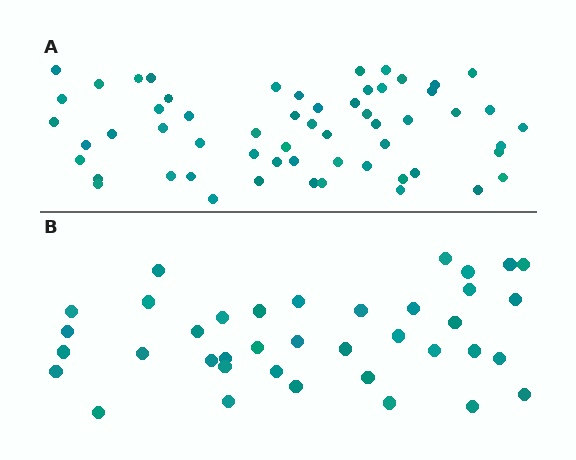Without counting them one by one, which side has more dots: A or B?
Region A (the top region) has more dots.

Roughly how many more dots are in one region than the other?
Region A has approximately 20 more dots than region B.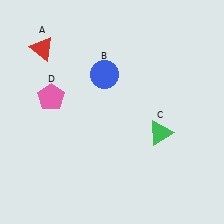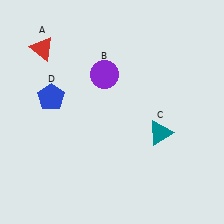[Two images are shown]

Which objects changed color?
B changed from blue to purple. C changed from green to teal. D changed from pink to blue.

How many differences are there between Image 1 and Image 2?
There are 3 differences between the two images.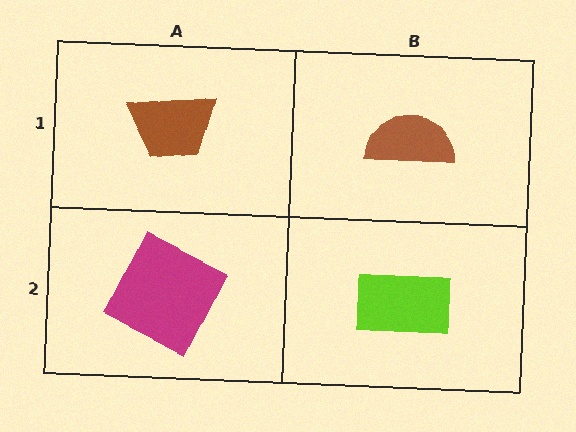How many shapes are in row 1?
2 shapes.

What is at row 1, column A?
A brown trapezoid.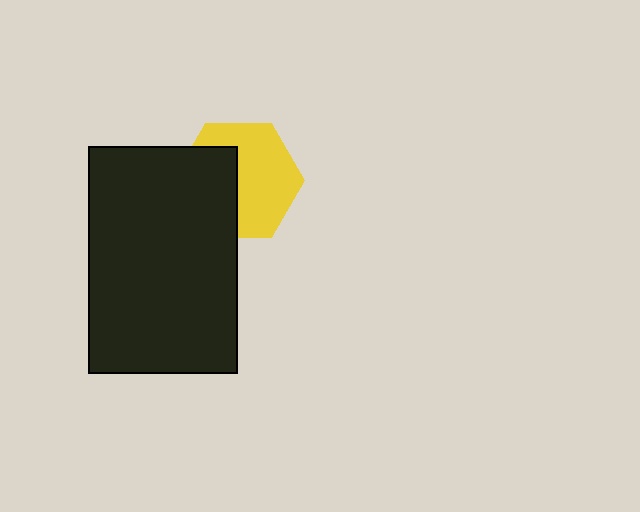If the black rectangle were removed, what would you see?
You would see the complete yellow hexagon.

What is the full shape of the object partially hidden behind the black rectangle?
The partially hidden object is a yellow hexagon.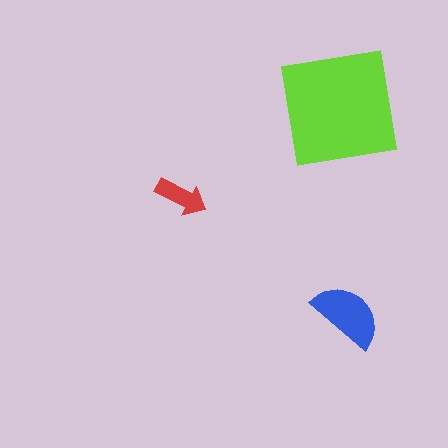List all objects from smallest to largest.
The red arrow, the blue semicircle, the lime square.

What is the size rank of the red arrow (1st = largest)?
3rd.